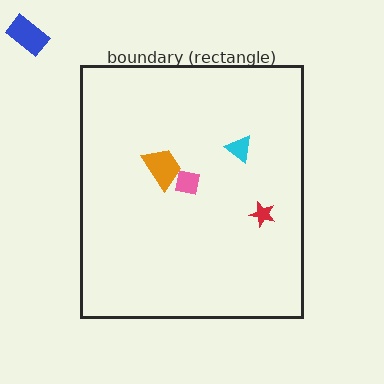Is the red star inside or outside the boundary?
Inside.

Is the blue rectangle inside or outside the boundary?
Outside.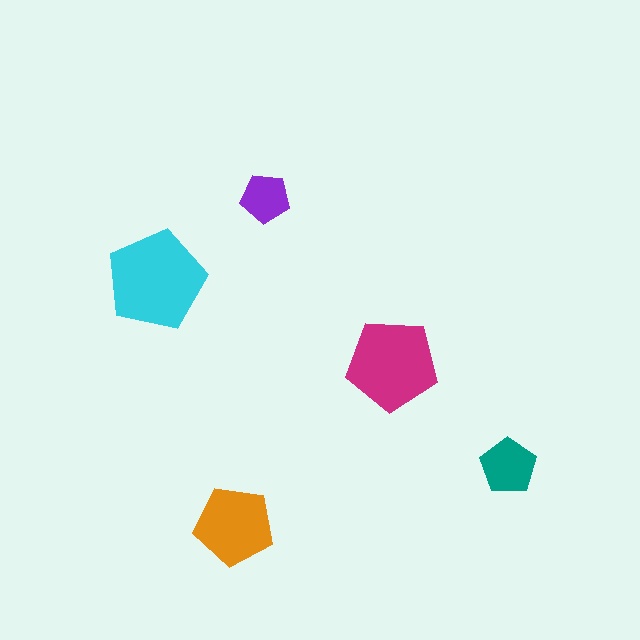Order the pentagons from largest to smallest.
the cyan one, the magenta one, the orange one, the teal one, the purple one.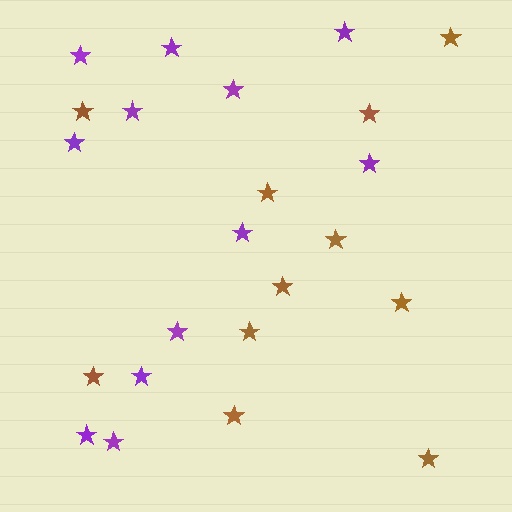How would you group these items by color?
There are 2 groups: one group of brown stars (11) and one group of purple stars (12).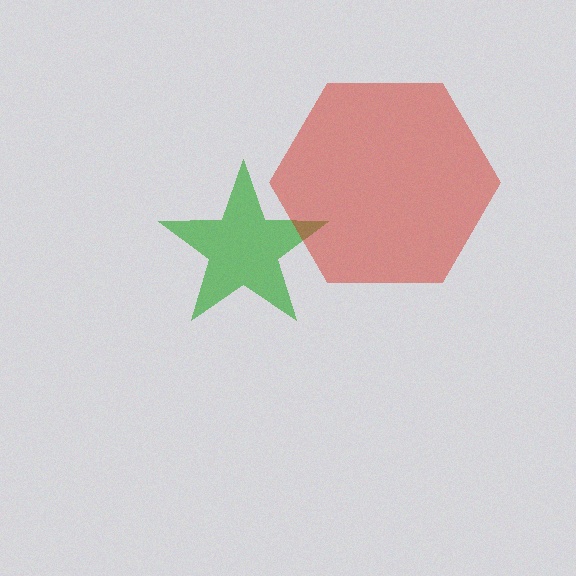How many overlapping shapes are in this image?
There are 2 overlapping shapes in the image.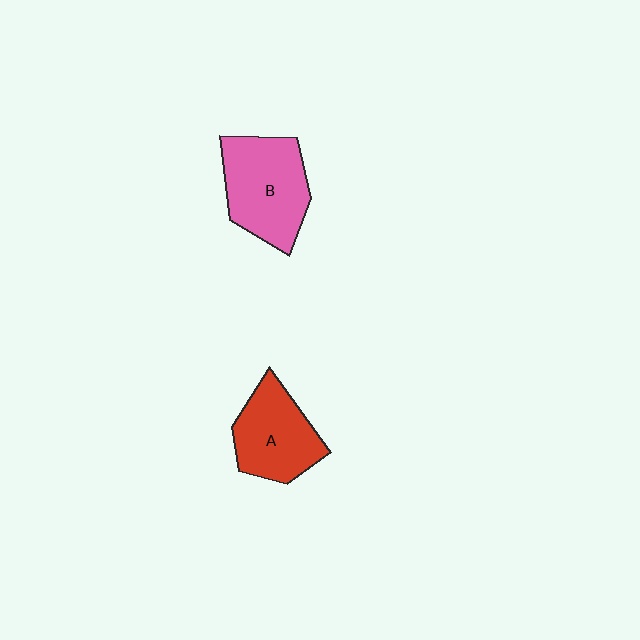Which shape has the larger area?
Shape B (pink).